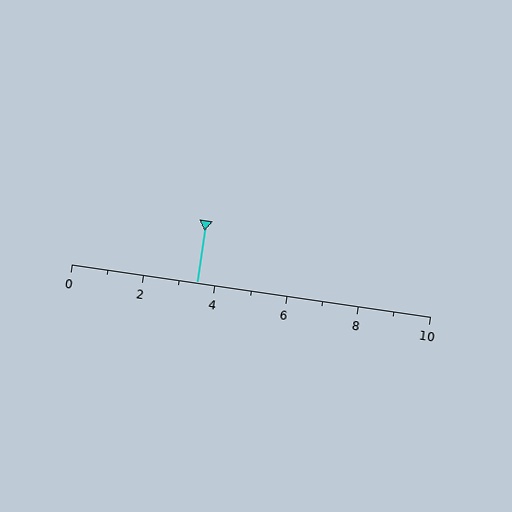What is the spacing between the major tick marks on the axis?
The major ticks are spaced 2 apart.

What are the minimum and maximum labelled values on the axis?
The axis runs from 0 to 10.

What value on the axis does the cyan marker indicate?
The marker indicates approximately 3.5.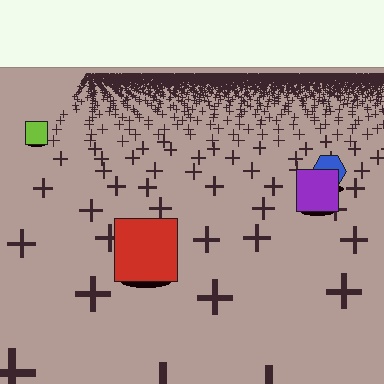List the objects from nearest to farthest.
From nearest to farthest: the red square, the purple square, the blue hexagon, the lime square.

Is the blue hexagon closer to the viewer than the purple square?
No. The purple square is closer — you can tell from the texture gradient: the ground texture is coarser near it.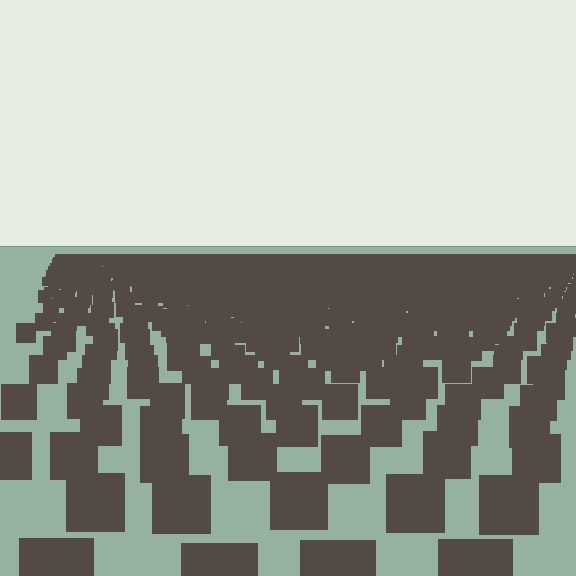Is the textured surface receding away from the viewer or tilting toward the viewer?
The surface is receding away from the viewer. Texture elements get smaller and denser toward the top.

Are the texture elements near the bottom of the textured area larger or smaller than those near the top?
Larger. Near the bottom, elements are closer to the viewer and appear at a bigger on-screen size.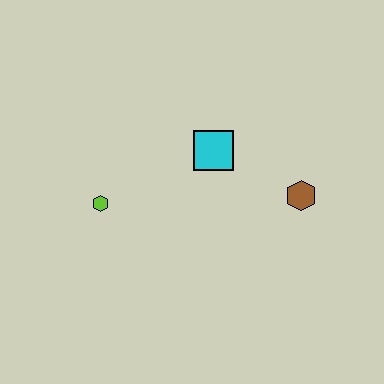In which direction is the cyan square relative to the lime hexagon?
The cyan square is to the right of the lime hexagon.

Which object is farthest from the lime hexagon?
The brown hexagon is farthest from the lime hexagon.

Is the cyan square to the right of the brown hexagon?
No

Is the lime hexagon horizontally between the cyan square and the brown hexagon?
No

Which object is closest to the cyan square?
The brown hexagon is closest to the cyan square.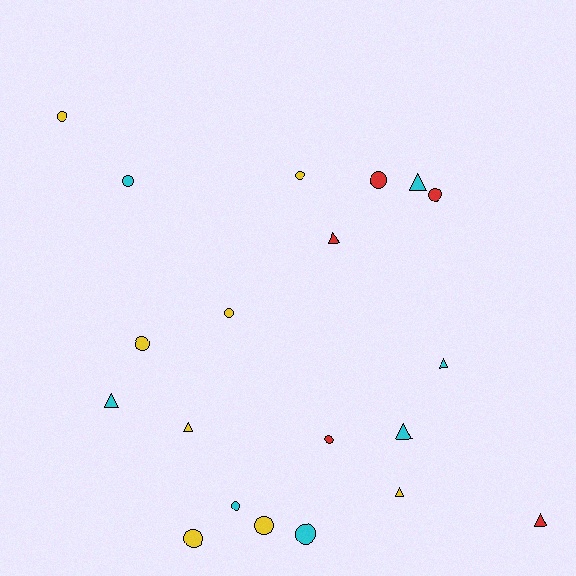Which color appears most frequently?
Yellow, with 8 objects.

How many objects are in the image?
There are 20 objects.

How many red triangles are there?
There are 2 red triangles.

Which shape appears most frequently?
Circle, with 12 objects.